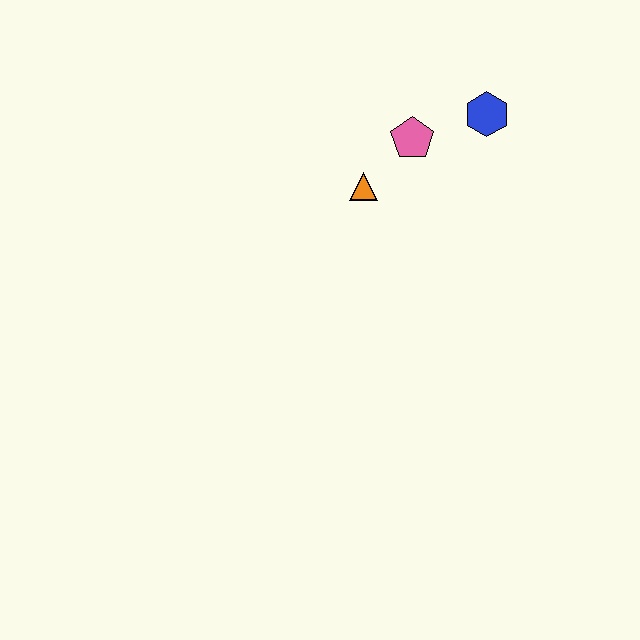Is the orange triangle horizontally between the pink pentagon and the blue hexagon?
No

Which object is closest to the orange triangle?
The pink pentagon is closest to the orange triangle.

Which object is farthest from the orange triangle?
The blue hexagon is farthest from the orange triangle.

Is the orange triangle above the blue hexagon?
No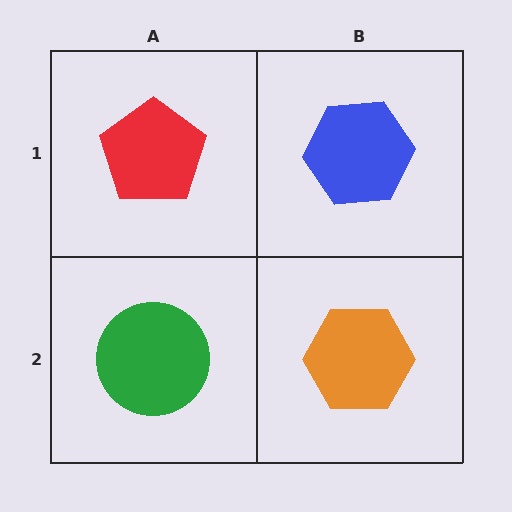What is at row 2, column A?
A green circle.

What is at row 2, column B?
An orange hexagon.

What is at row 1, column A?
A red pentagon.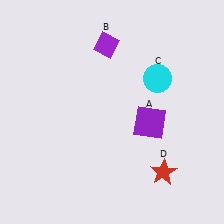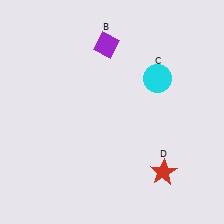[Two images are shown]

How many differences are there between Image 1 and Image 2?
There is 1 difference between the two images.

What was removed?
The purple square (A) was removed in Image 2.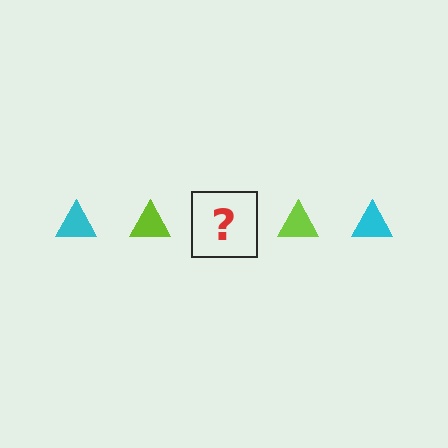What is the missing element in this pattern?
The missing element is a cyan triangle.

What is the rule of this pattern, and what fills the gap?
The rule is that the pattern cycles through cyan, lime triangles. The gap should be filled with a cyan triangle.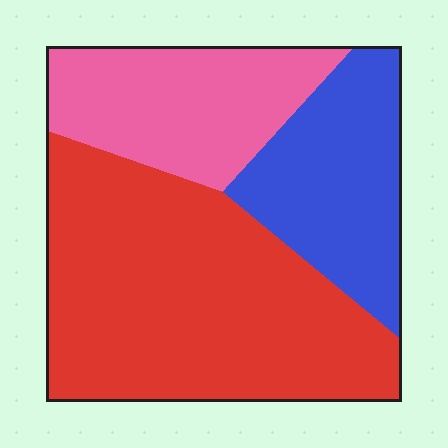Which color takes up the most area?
Red, at roughly 55%.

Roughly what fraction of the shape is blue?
Blue takes up about one quarter (1/4) of the shape.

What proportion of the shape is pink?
Pink covers about 25% of the shape.